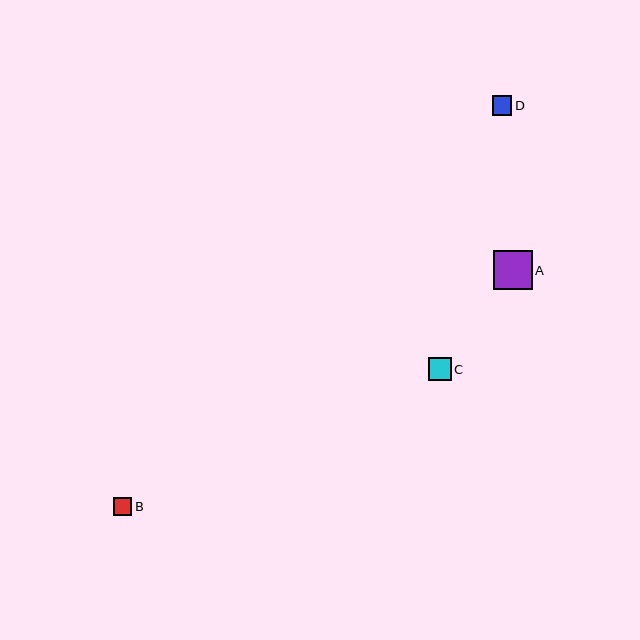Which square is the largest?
Square A is the largest with a size of approximately 39 pixels.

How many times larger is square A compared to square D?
Square A is approximately 2.0 times the size of square D.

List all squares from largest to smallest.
From largest to smallest: A, C, D, B.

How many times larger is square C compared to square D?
Square C is approximately 1.2 times the size of square D.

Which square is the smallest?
Square B is the smallest with a size of approximately 18 pixels.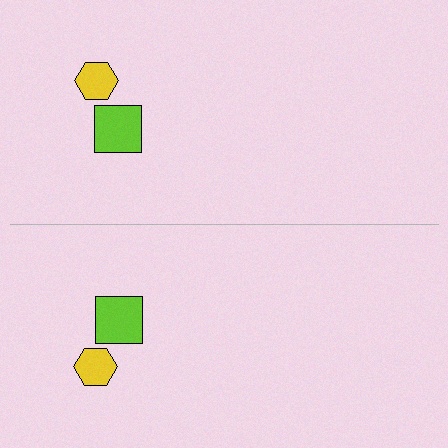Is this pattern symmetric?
Yes, this pattern has bilateral (reflection) symmetry.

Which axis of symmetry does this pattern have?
The pattern has a horizontal axis of symmetry running through the center of the image.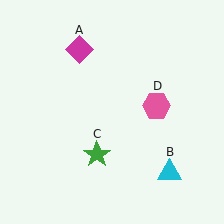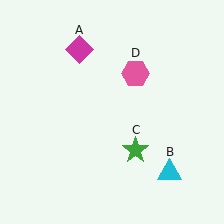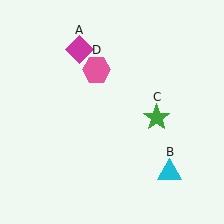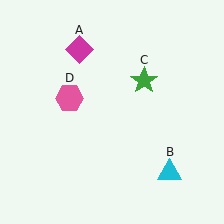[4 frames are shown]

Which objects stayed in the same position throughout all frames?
Magenta diamond (object A) and cyan triangle (object B) remained stationary.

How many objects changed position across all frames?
2 objects changed position: green star (object C), pink hexagon (object D).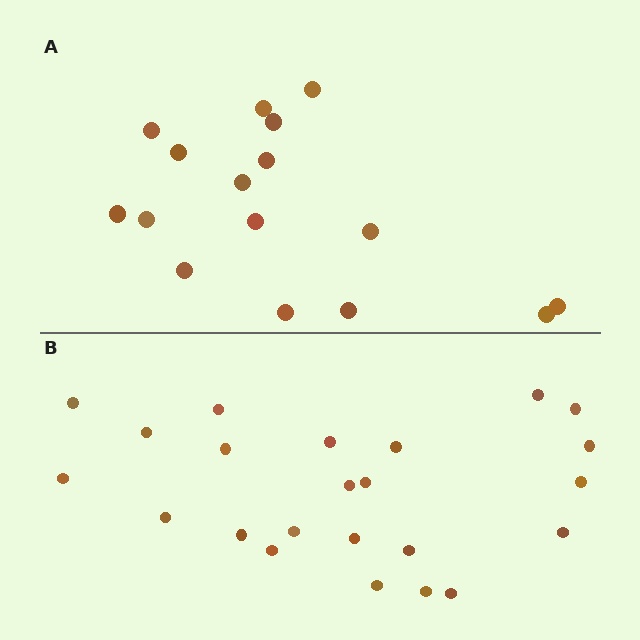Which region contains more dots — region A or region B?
Region B (the bottom region) has more dots.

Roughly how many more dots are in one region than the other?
Region B has roughly 8 or so more dots than region A.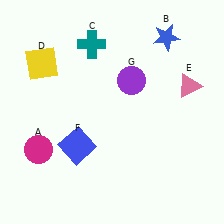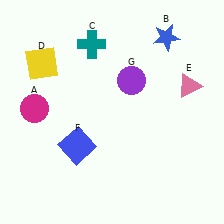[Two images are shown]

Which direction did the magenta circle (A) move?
The magenta circle (A) moved up.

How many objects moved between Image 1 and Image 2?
1 object moved between the two images.